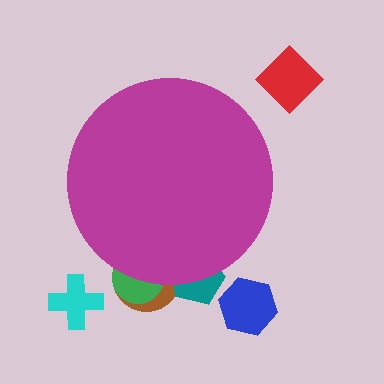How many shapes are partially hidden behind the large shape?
3 shapes are partially hidden.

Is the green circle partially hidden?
Yes, the green circle is partially hidden behind the magenta circle.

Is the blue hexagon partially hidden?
No, the blue hexagon is fully visible.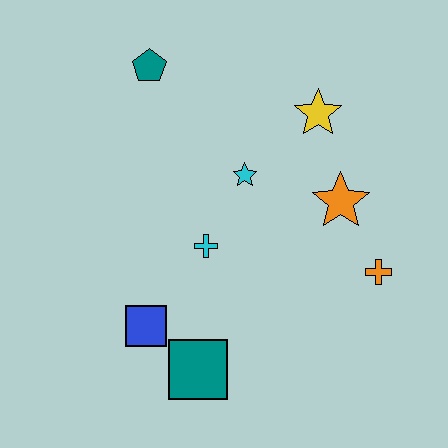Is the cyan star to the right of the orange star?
No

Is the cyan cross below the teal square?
No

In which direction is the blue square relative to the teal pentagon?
The blue square is below the teal pentagon.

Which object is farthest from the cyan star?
The teal square is farthest from the cyan star.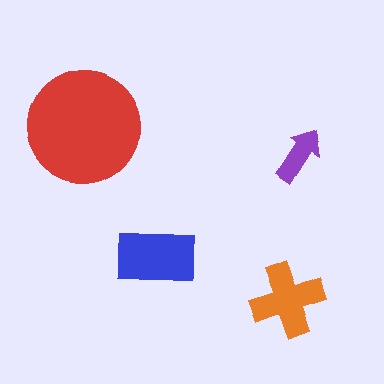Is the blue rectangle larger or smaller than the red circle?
Smaller.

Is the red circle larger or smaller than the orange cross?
Larger.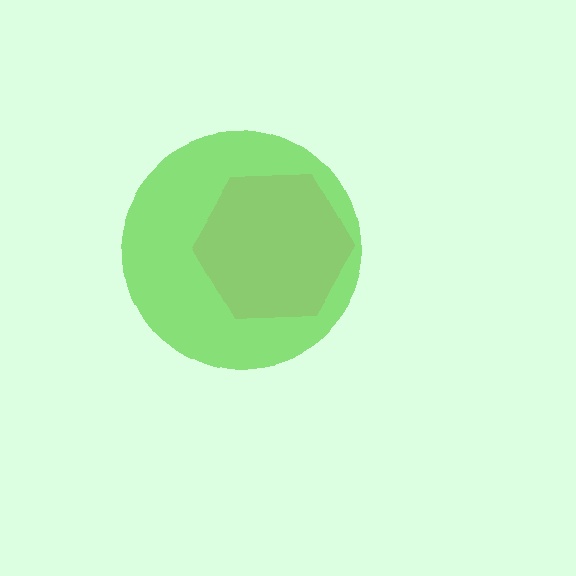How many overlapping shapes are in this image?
There are 2 overlapping shapes in the image.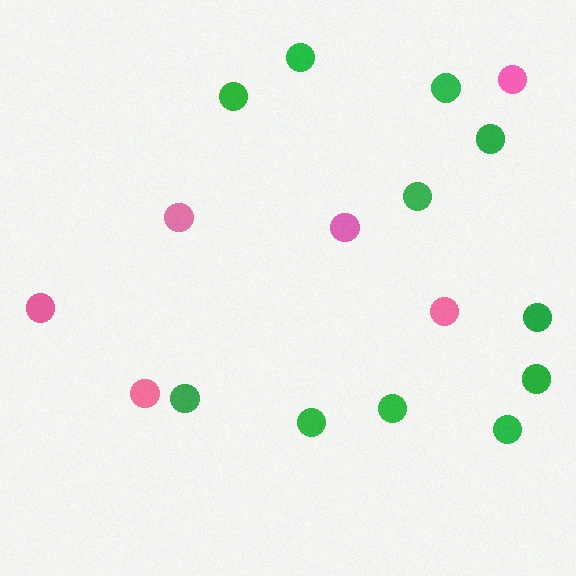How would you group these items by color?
There are 2 groups: one group of pink circles (6) and one group of green circles (11).